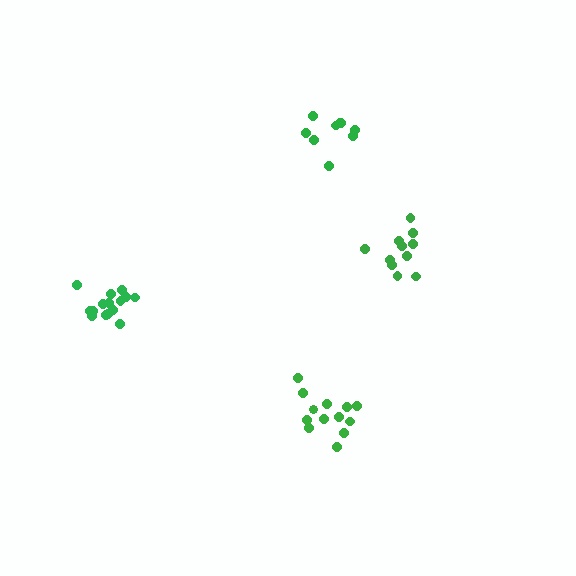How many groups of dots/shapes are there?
There are 4 groups.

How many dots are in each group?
Group 1: 13 dots, Group 2: 9 dots, Group 3: 11 dots, Group 4: 15 dots (48 total).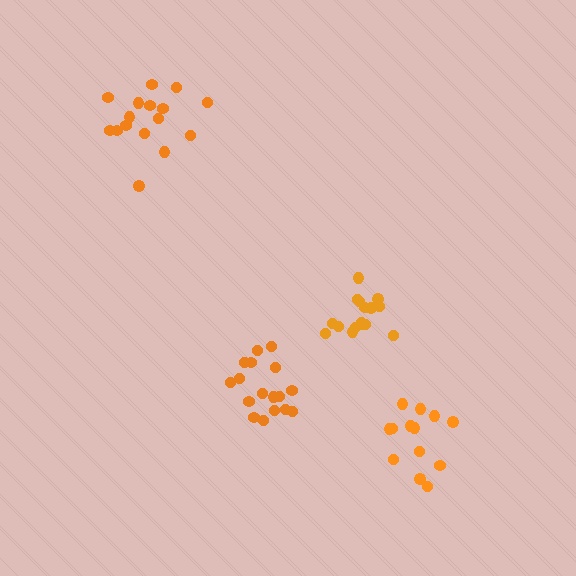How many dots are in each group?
Group 1: 16 dots, Group 2: 16 dots, Group 3: 13 dots, Group 4: 17 dots (62 total).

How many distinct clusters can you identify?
There are 4 distinct clusters.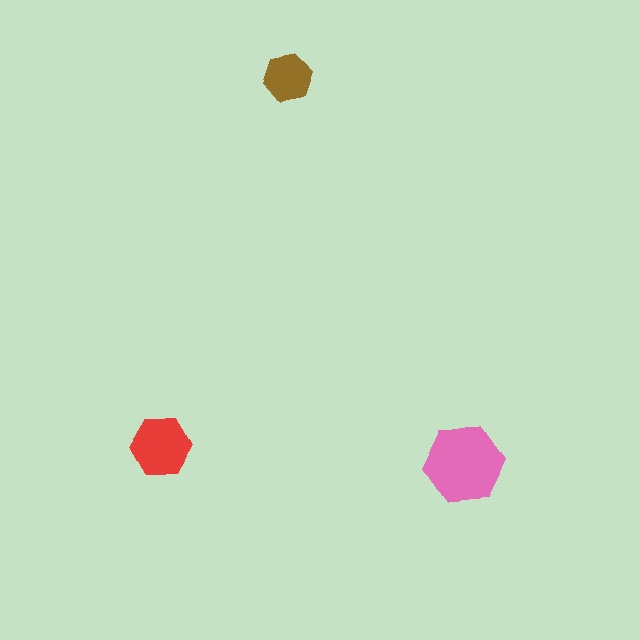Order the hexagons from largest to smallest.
the pink one, the red one, the brown one.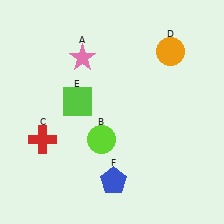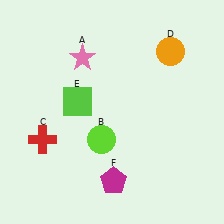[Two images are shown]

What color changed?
The pentagon (F) changed from blue in Image 1 to magenta in Image 2.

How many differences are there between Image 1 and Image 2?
There is 1 difference between the two images.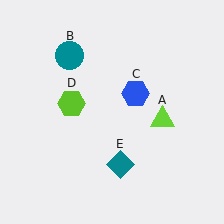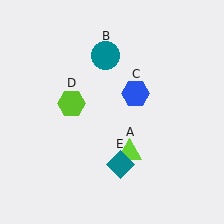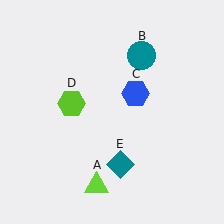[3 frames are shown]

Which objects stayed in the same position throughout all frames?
Blue hexagon (object C) and lime hexagon (object D) and teal diamond (object E) remained stationary.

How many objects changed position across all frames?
2 objects changed position: lime triangle (object A), teal circle (object B).